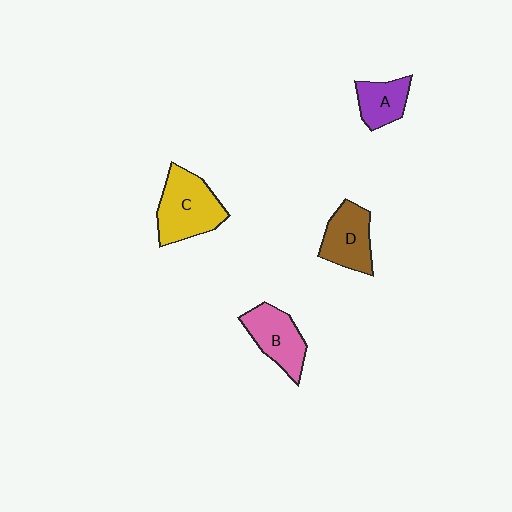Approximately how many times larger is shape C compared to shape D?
Approximately 1.3 times.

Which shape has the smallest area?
Shape A (purple).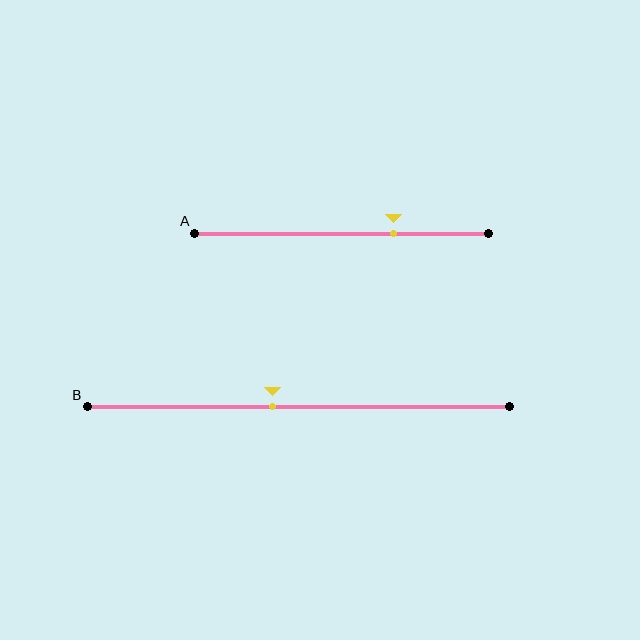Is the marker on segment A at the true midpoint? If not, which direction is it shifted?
No, the marker on segment A is shifted to the right by about 18% of the segment length.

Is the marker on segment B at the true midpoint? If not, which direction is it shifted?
No, the marker on segment B is shifted to the left by about 6% of the segment length.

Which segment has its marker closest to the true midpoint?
Segment B has its marker closest to the true midpoint.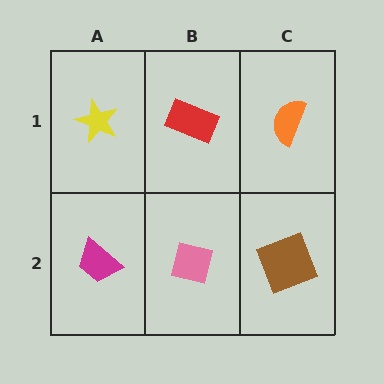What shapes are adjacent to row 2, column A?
A yellow star (row 1, column A), a pink square (row 2, column B).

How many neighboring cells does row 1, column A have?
2.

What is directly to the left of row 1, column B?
A yellow star.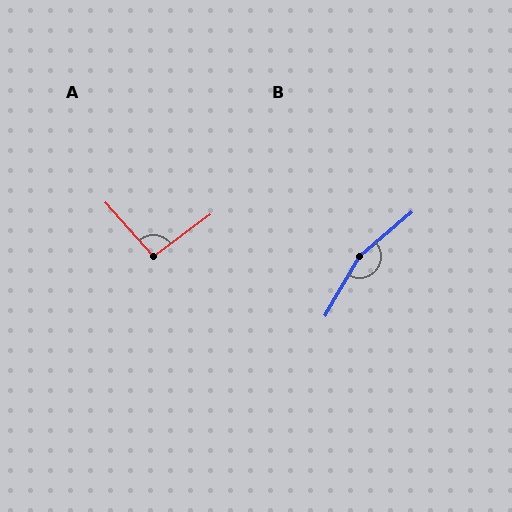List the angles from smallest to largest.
A (95°), B (160°).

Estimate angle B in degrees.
Approximately 160 degrees.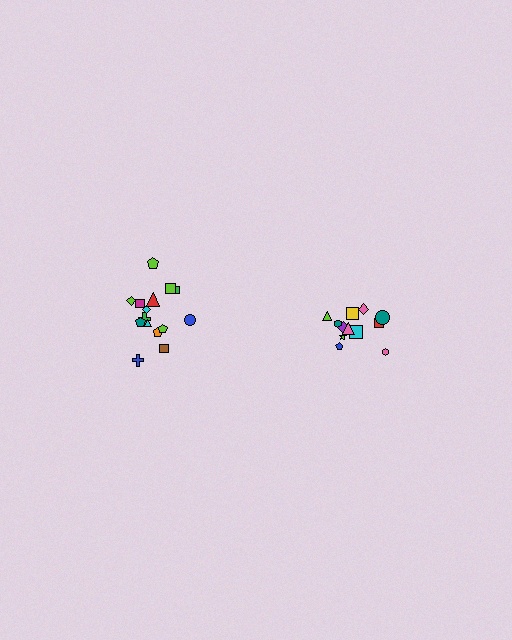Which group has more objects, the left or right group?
The left group.